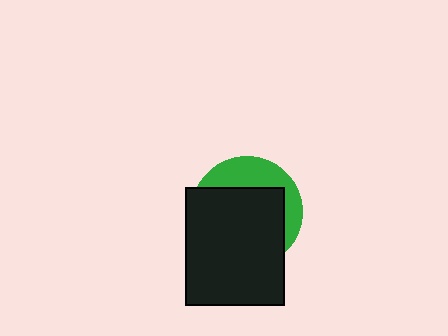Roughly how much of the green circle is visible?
A small part of it is visible (roughly 32%).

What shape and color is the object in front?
The object in front is a black rectangle.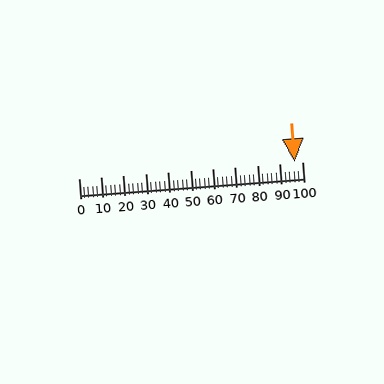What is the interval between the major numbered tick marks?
The major tick marks are spaced 10 units apart.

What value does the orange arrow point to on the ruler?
The orange arrow points to approximately 97.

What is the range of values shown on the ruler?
The ruler shows values from 0 to 100.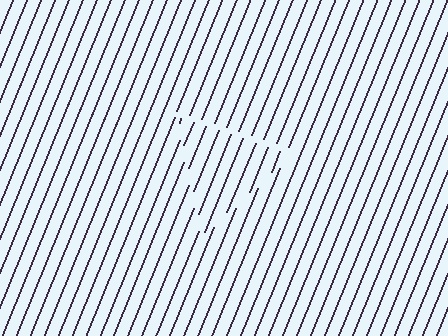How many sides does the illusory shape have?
3 sides — the line-ends trace a triangle.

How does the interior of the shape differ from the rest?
The interior of the shape contains the same grating, shifted by half a period — the contour is defined by the phase discontinuity where line-ends from the inner and outer gratings abut.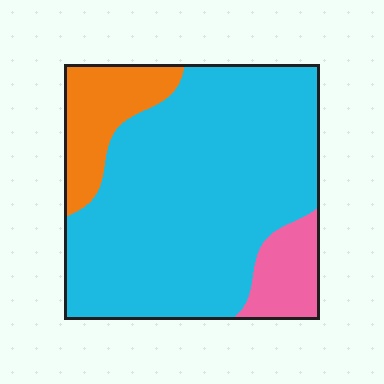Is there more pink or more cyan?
Cyan.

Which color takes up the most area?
Cyan, at roughly 75%.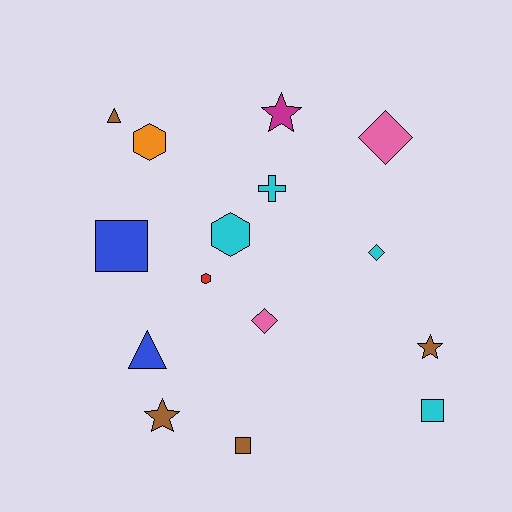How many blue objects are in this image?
There are 2 blue objects.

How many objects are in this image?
There are 15 objects.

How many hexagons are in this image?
There are 3 hexagons.